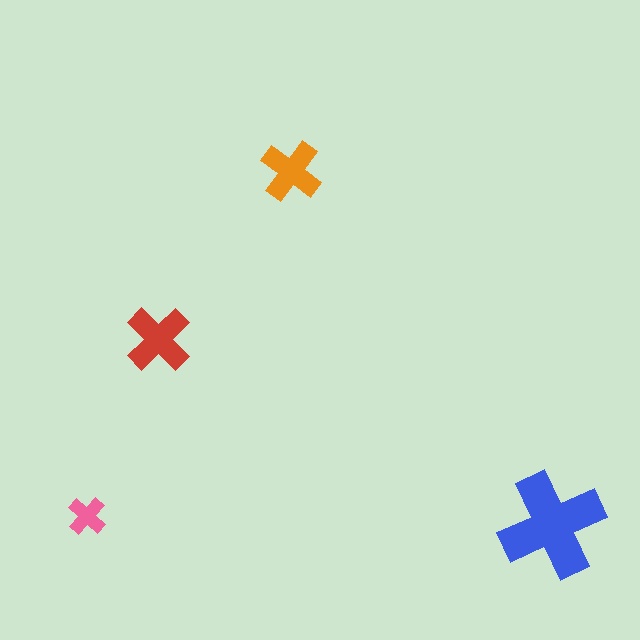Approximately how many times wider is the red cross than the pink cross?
About 1.5 times wider.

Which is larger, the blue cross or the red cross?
The blue one.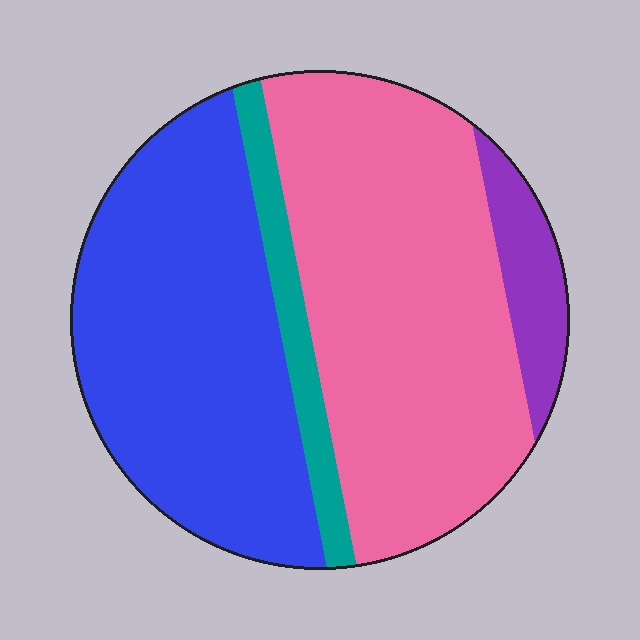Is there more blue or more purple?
Blue.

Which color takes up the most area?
Pink, at roughly 45%.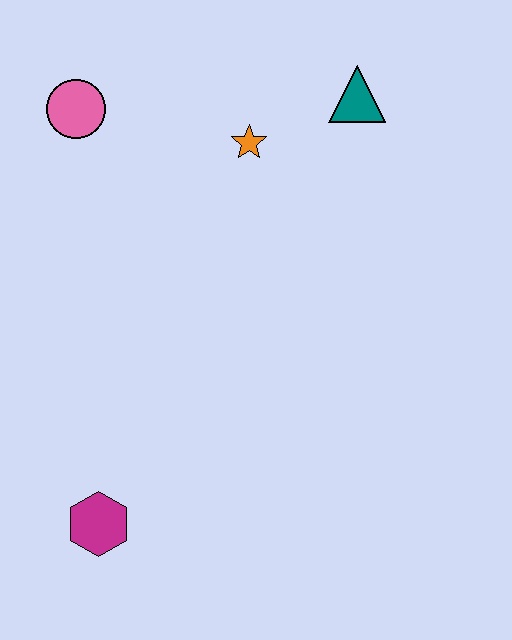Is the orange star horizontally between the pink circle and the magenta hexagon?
No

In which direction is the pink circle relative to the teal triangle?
The pink circle is to the left of the teal triangle.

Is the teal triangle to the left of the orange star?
No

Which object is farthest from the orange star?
The magenta hexagon is farthest from the orange star.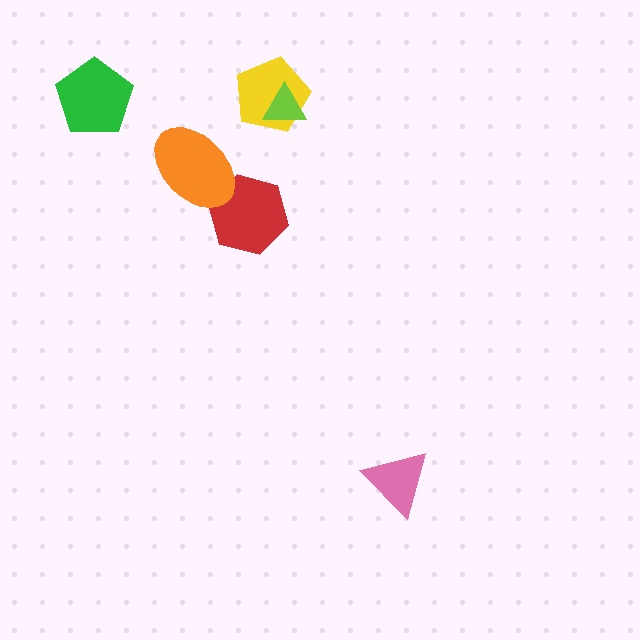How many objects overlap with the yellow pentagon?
1 object overlaps with the yellow pentagon.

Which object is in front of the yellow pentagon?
The lime triangle is in front of the yellow pentagon.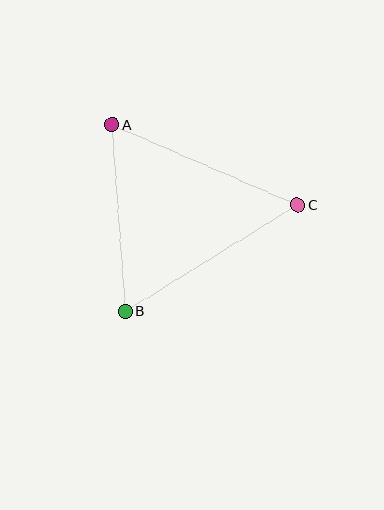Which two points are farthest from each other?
Points A and C are farthest from each other.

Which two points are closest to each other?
Points A and B are closest to each other.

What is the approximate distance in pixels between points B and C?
The distance between B and C is approximately 202 pixels.